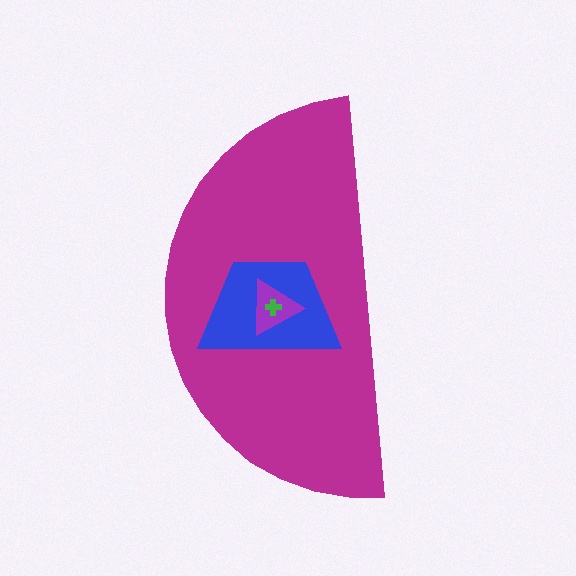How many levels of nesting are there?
4.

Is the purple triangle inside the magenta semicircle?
Yes.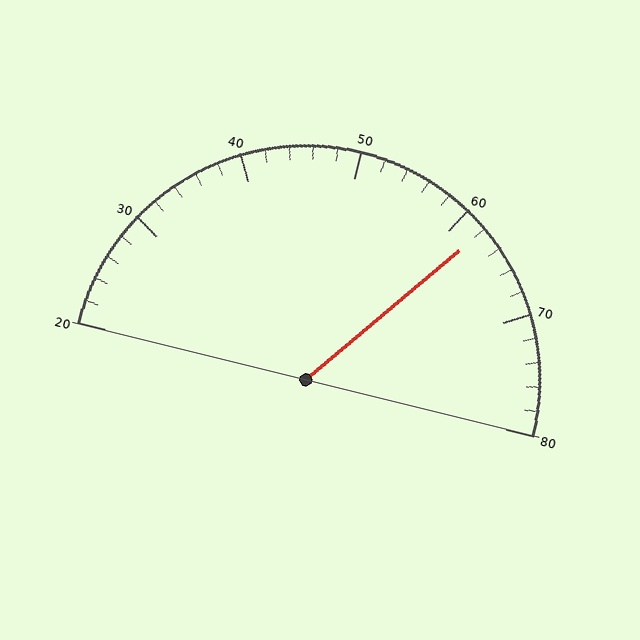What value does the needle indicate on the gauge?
The needle indicates approximately 62.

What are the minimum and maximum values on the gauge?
The gauge ranges from 20 to 80.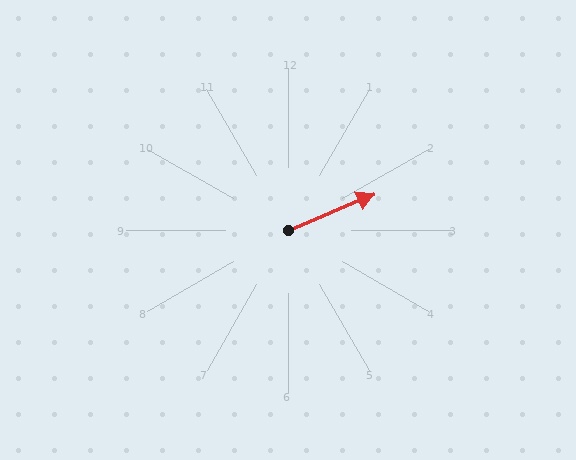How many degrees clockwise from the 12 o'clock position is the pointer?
Approximately 67 degrees.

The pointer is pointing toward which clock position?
Roughly 2 o'clock.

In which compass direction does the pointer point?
Northeast.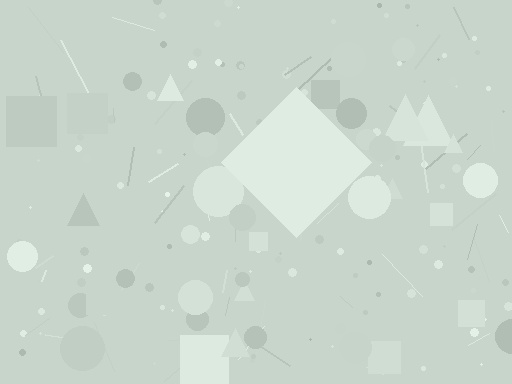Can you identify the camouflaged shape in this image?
The camouflaged shape is a diamond.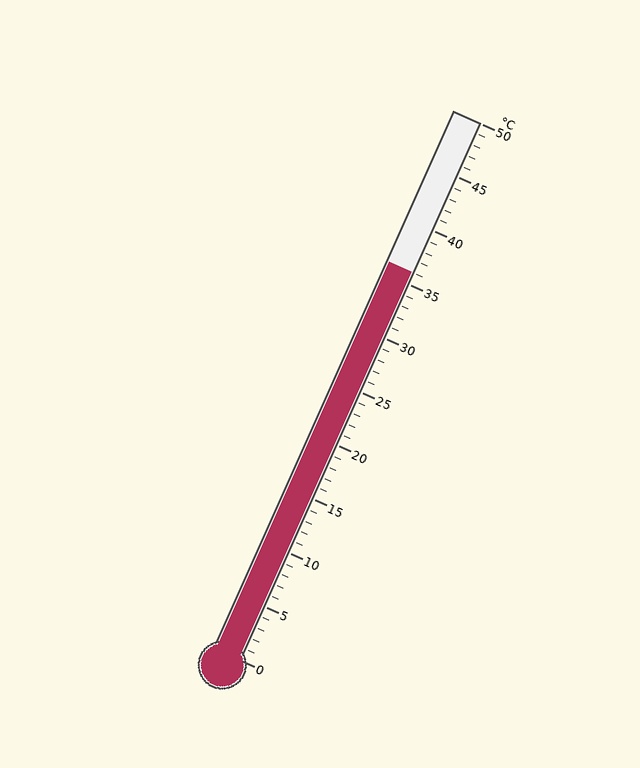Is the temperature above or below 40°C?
The temperature is below 40°C.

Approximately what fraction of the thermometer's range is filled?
The thermometer is filled to approximately 70% of its range.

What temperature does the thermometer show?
The thermometer shows approximately 36°C.